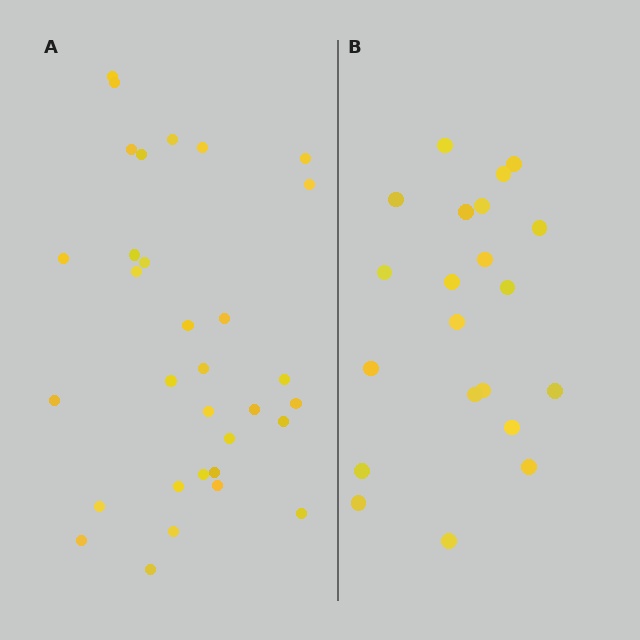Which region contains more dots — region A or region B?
Region A (the left region) has more dots.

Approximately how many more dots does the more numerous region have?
Region A has roughly 12 or so more dots than region B.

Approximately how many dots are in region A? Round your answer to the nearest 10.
About 30 dots. (The exact count is 32, which rounds to 30.)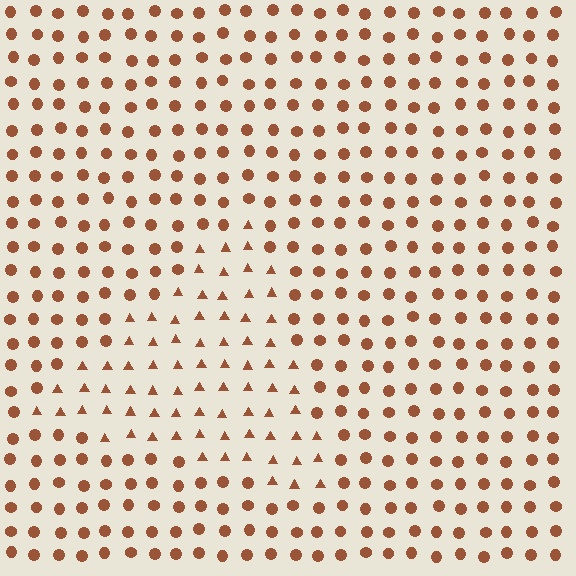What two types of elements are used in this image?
The image uses triangles inside the triangle region and circles outside it.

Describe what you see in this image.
The image is filled with small brown elements arranged in a uniform grid. A triangle-shaped region contains triangles, while the surrounding area contains circles. The boundary is defined purely by the change in element shape.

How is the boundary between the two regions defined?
The boundary is defined by a change in element shape: triangles inside vs. circles outside. All elements share the same color and spacing.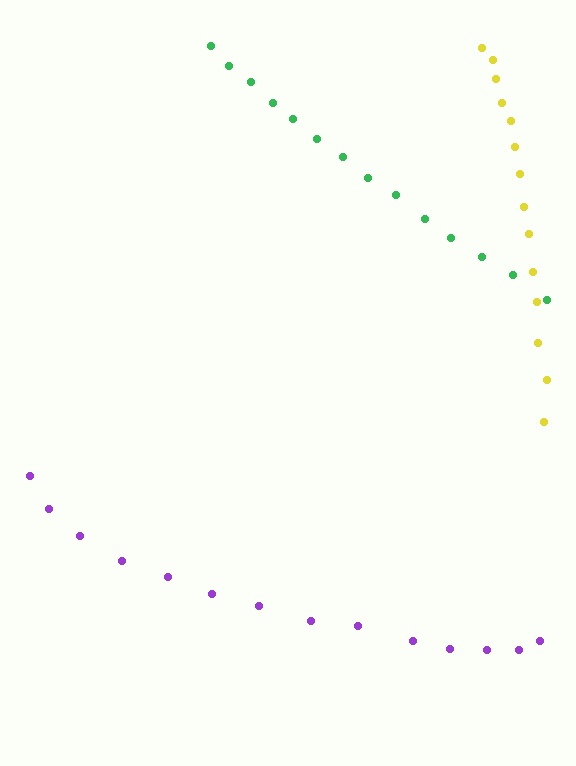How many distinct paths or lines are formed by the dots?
There are 3 distinct paths.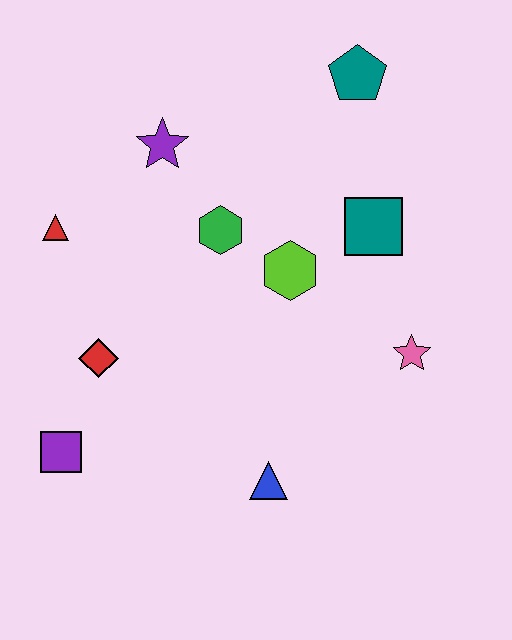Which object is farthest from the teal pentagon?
The purple square is farthest from the teal pentagon.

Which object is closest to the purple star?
The green hexagon is closest to the purple star.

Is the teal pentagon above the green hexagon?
Yes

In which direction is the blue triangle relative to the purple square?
The blue triangle is to the right of the purple square.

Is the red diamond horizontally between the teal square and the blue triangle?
No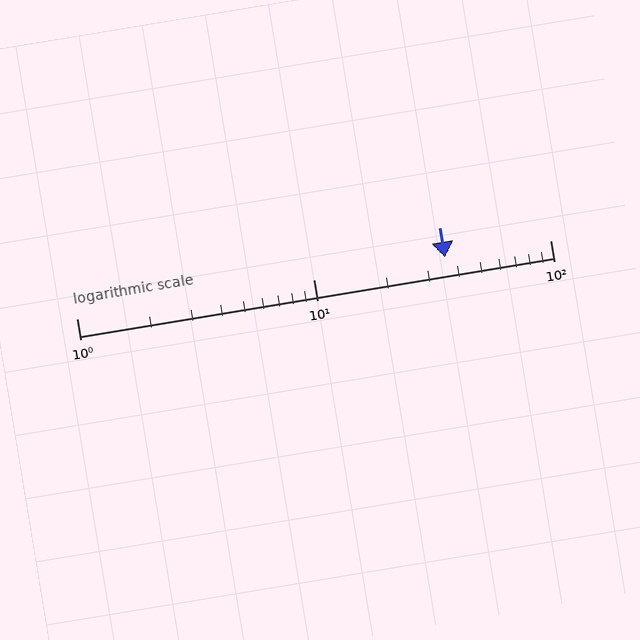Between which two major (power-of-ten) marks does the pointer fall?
The pointer is between 10 and 100.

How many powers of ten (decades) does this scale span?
The scale spans 2 decades, from 1 to 100.